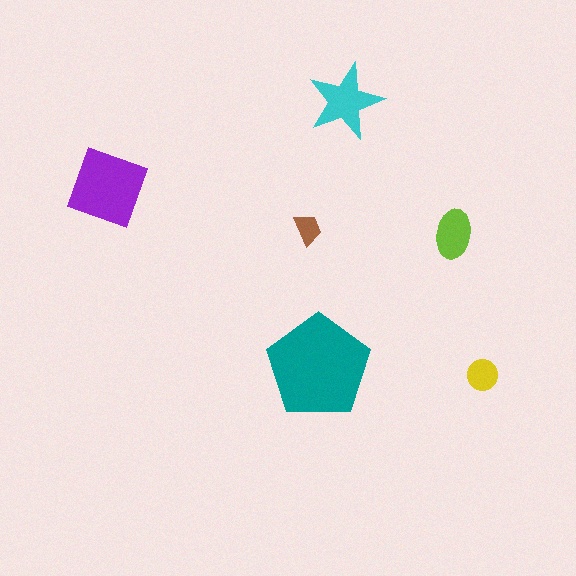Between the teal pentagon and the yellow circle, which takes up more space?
The teal pentagon.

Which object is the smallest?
The brown trapezoid.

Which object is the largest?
The teal pentagon.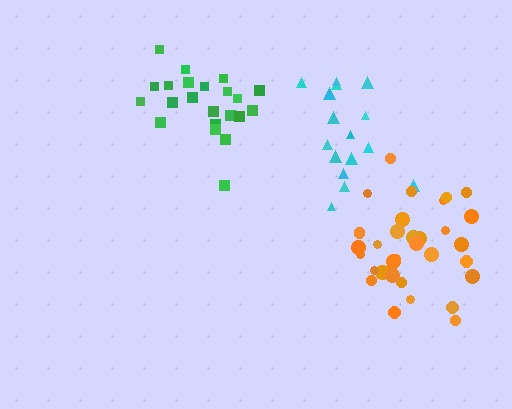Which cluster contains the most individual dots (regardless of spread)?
Orange (34).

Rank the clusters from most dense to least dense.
orange, green, cyan.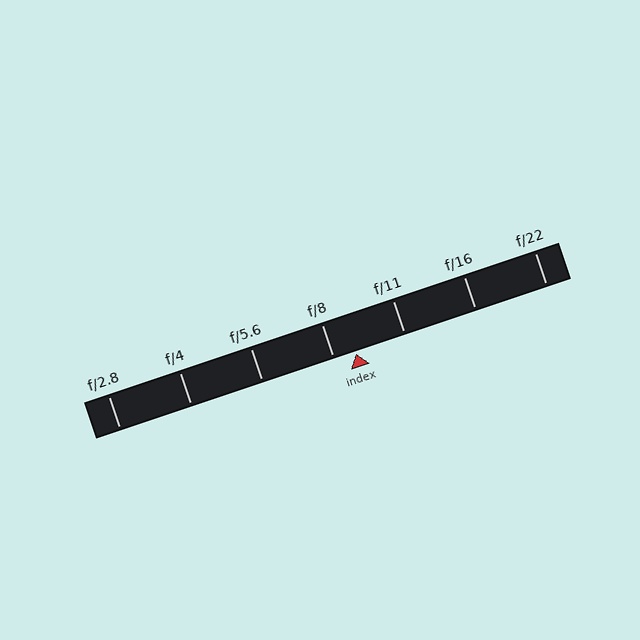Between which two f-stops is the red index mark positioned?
The index mark is between f/8 and f/11.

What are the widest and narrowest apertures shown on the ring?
The widest aperture shown is f/2.8 and the narrowest is f/22.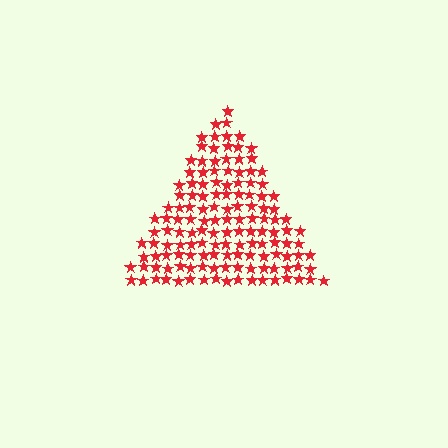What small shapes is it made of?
It is made of small stars.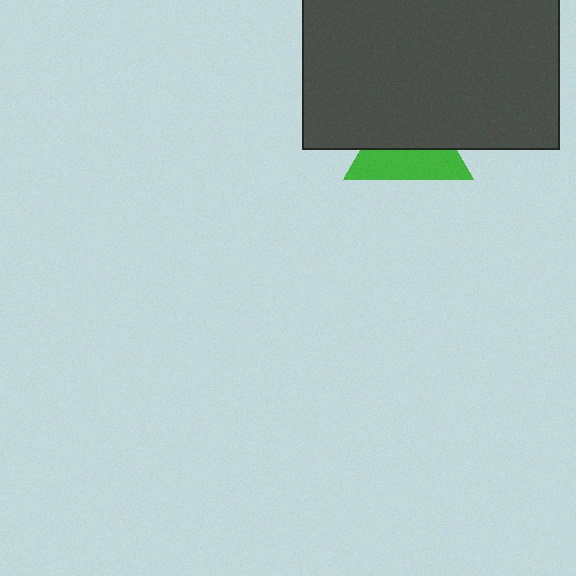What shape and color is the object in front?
The object in front is a dark gray rectangle.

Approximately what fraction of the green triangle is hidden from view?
Roughly 54% of the green triangle is hidden behind the dark gray rectangle.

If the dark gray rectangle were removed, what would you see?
You would see the complete green triangle.